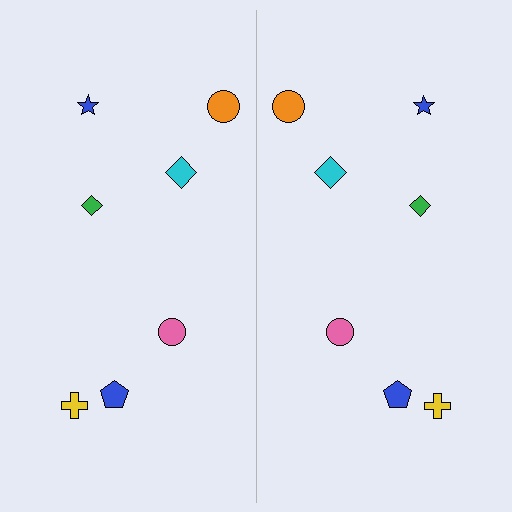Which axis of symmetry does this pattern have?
The pattern has a vertical axis of symmetry running through the center of the image.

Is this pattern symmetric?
Yes, this pattern has bilateral (reflection) symmetry.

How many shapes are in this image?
There are 14 shapes in this image.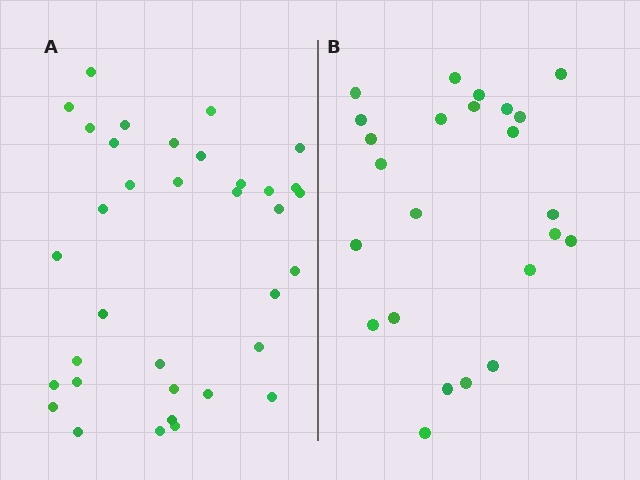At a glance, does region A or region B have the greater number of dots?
Region A (the left region) has more dots.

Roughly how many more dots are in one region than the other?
Region A has roughly 12 or so more dots than region B.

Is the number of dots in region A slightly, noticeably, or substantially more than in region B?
Region A has substantially more. The ratio is roughly 1.5 to 1.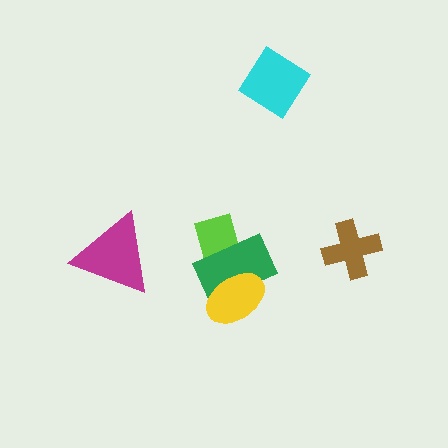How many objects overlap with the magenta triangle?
0 objects overlap with the magenta triangle.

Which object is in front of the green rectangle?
The yellow ellipse is in front of the green rectangle.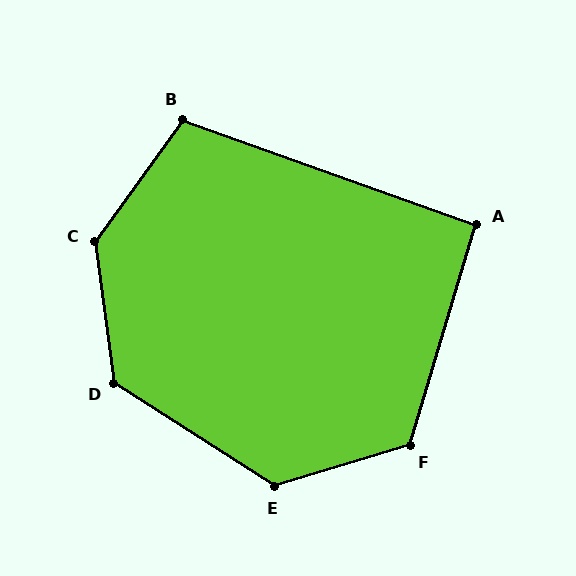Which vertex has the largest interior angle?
C, at approximately 137 degrees.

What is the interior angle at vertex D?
Approximately 130 degrees (obtuse).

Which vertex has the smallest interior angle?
A, at approximately 93 degrees.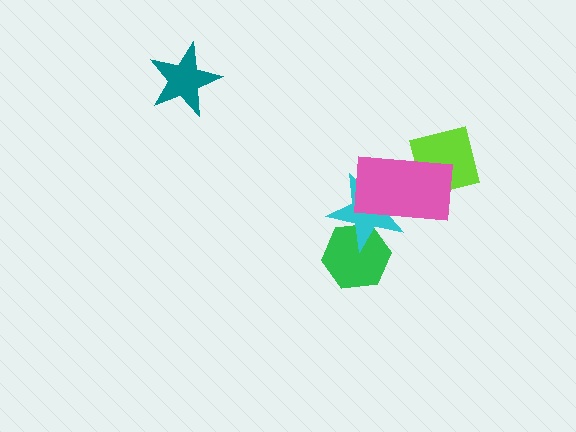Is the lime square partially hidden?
Yes, it is partially covered by another shape.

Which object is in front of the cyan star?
The pink rectangle is in front of the cyan star.